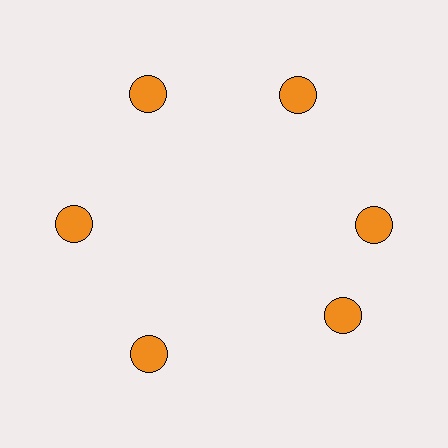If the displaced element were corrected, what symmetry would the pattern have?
It would have 6-fold rotational symmetry — the pattern would map onto itself every 60 degrees.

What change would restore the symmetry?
The symmetry would be restored by rotating it back into even spacing with its neighbors so that all 6 circles sit at equal angles and equal distance from the center.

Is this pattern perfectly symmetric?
No. The 6 orange circles are arranged in a ring, but one element near the 5 o'clock position is rotated out of alignment along the ring, breaking the 6-fold rotational symmetry.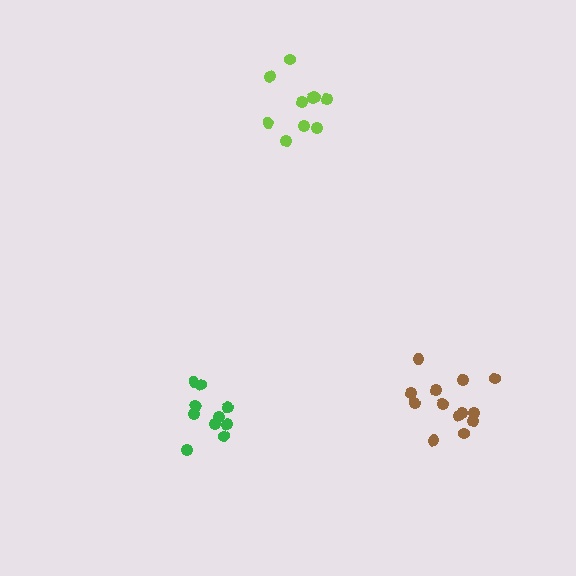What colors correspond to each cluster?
The clusters are colored: green, lime, brown.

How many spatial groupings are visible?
There are 3 spatial groupings.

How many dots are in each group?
Group 1: 10 dots, Group 2: 10 dots, Group 3: 13 dots (33 total).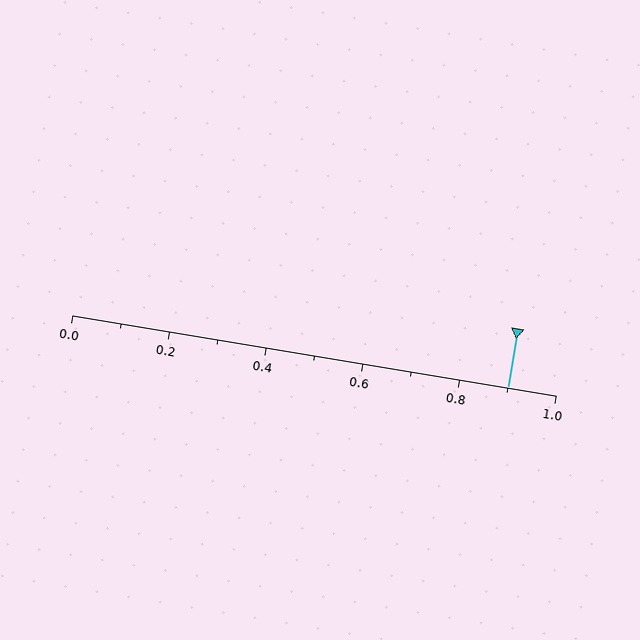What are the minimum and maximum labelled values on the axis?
The axis runs from 0.0 to 1.0.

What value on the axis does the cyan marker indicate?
The marker indicates approximately 0.9.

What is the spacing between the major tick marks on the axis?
The major ticks are spaced 0.2 apart.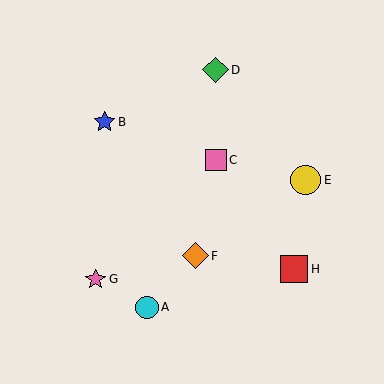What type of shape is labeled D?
Shape D is a green diamond.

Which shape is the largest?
The yellow circle (labeled E) is the largest.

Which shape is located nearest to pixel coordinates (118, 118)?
The blue star (labeled B) at (104, 122) is nearest to that location.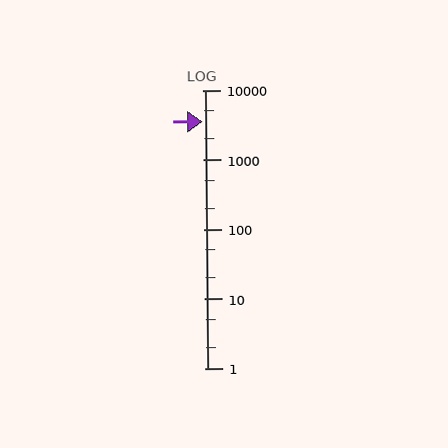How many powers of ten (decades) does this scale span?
The scale spans 4 decades, from 1 to 10000.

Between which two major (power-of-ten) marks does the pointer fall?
The pointer is between 1000 and 10000.